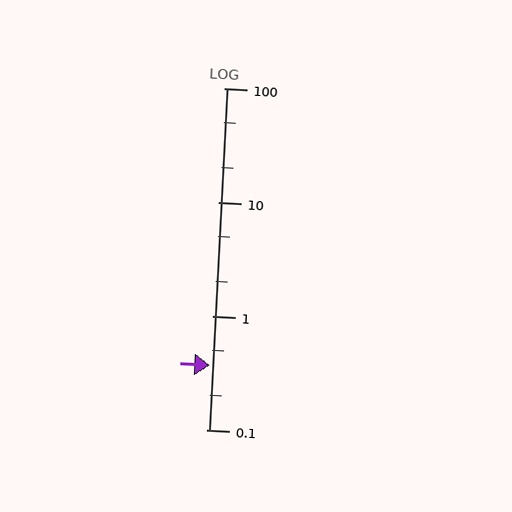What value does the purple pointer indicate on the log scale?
The pointer indicates approximately 0.37.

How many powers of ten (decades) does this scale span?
The scale spans 3 decades, from 0.1 to 100.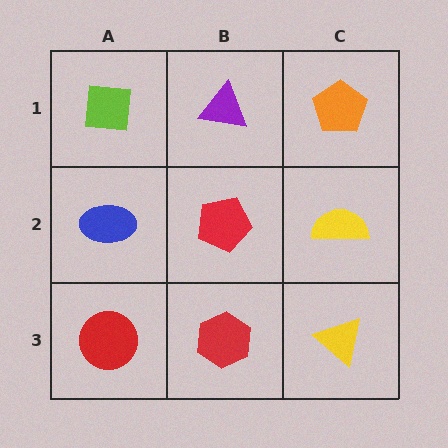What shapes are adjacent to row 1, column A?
A blue ellipse (row 2, column A), a purple triangle (row 1, column B).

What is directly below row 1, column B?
A red pentagon.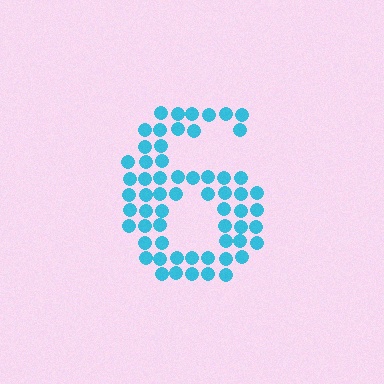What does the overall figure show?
The overall figure shows the digit 6.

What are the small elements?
The small elements are circles.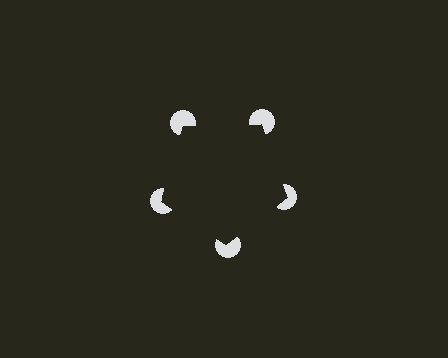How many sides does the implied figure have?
5 sides.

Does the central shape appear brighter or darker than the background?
It typically appears slightly darker than the background, even though no actual brightness change is drawn.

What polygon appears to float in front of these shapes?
An illusory pentagon — its edges are inferred from the aligned wedge cuts in the pac-man discs, not physically drawn.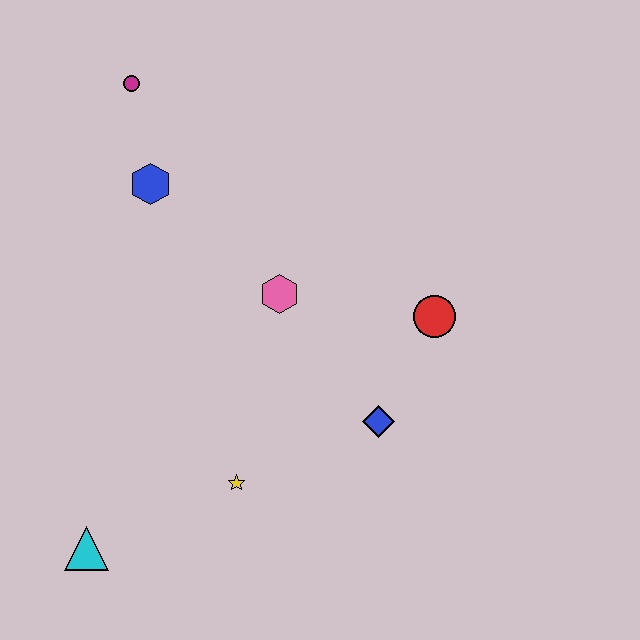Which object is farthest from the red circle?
The cyan triangle is farthest from the red circle.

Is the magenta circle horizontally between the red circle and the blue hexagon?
No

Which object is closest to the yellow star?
The blue diamond is closest to the yellow star.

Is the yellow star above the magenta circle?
No